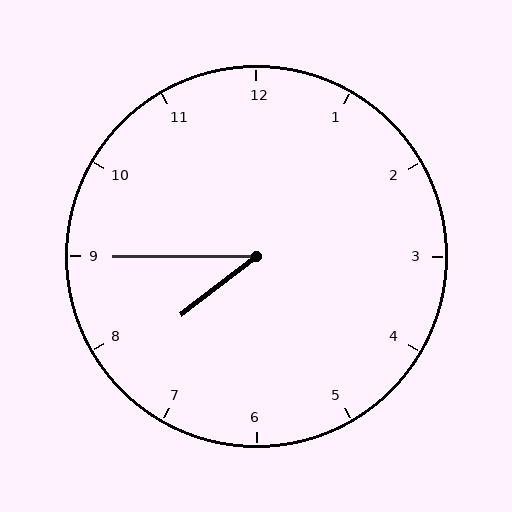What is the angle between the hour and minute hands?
Approximately 38 degrees.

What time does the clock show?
7:45.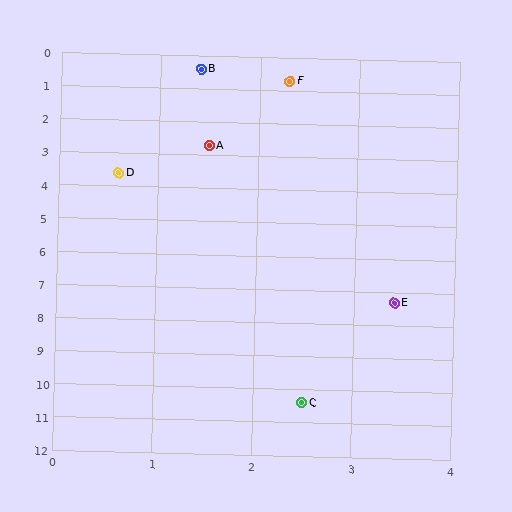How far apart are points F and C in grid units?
Points F and C are about 9.7 grid units apart.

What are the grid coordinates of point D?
Point D is at approximately (0.6, 3.6).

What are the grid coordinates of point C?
Point C is at approximately (2.5, 10.4).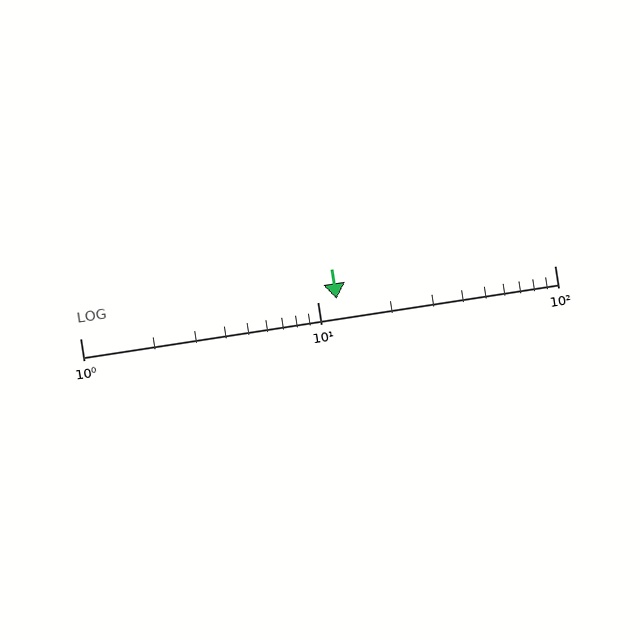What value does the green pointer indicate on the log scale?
The pointer indicates approximately 12.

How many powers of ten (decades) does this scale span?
The scale spans 2 decades, from 1 to 100.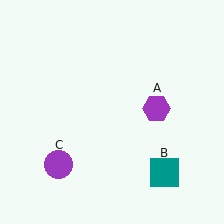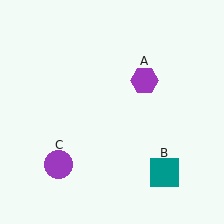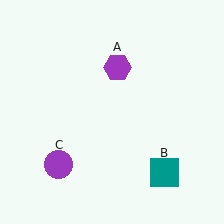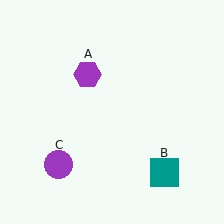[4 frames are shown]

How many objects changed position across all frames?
1 object changed position: purple hexagon (object A).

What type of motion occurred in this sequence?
The purple hexagon (object A) rotated counterclockwise around the center of the scene.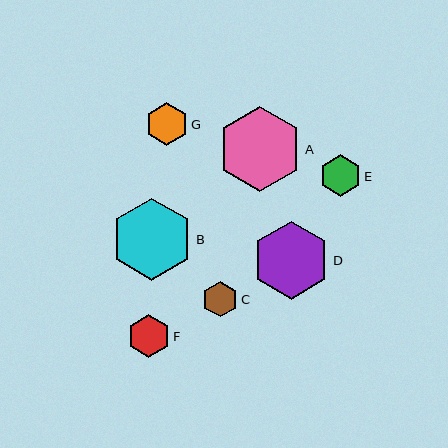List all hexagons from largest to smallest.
From largest to smallest: A, B, D, G, F, E, C.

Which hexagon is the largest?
Hexagon A is the largest with a size of approximately 84 pixels.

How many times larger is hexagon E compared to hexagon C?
Hexagon E is approximately 1.2 times the size of hexagon C.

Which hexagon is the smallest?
Hexagon C is the smallest with a size of approximately 35 pixels.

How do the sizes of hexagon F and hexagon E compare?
Hexagon F and hexagon E are approximately the same size.